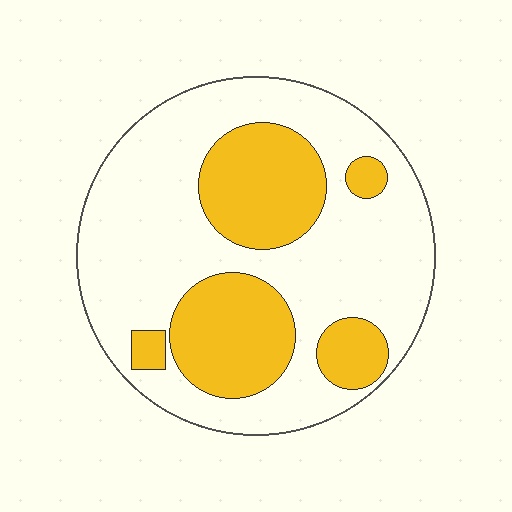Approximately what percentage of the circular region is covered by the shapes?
Approximately 30%.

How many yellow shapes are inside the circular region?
5.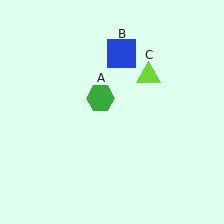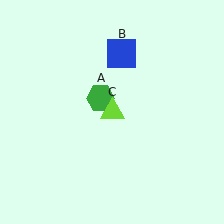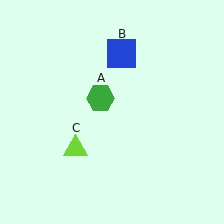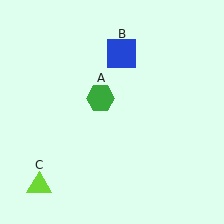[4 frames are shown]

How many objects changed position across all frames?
1 object changed position: lime triangle (object C).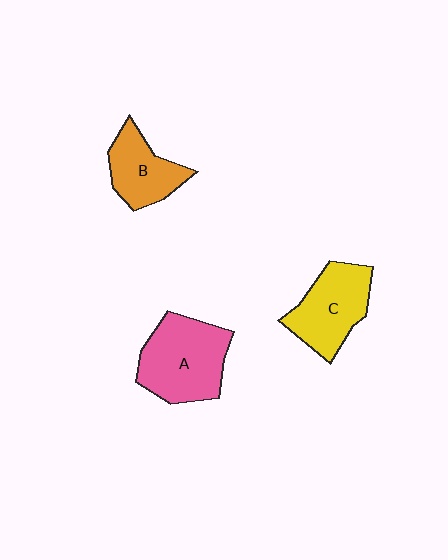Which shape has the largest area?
Shape A (pink).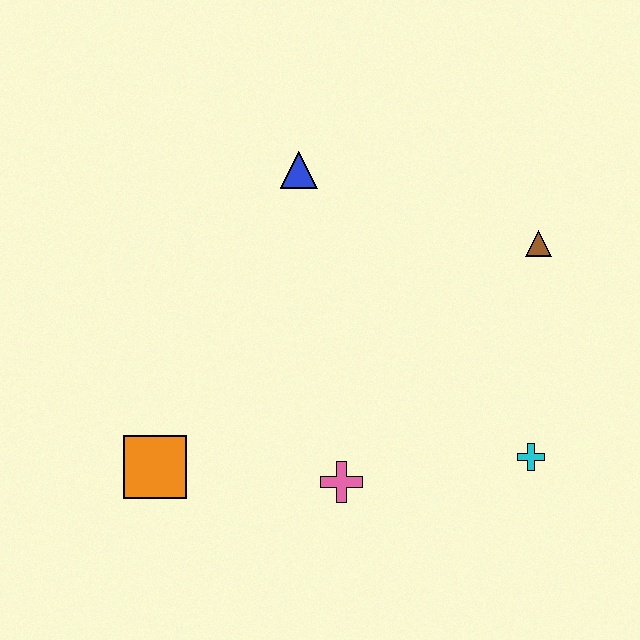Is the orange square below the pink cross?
No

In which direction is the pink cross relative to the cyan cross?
The pink cross is to the left of the cyan cross.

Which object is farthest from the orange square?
The brown triangle is farthest from the orange square.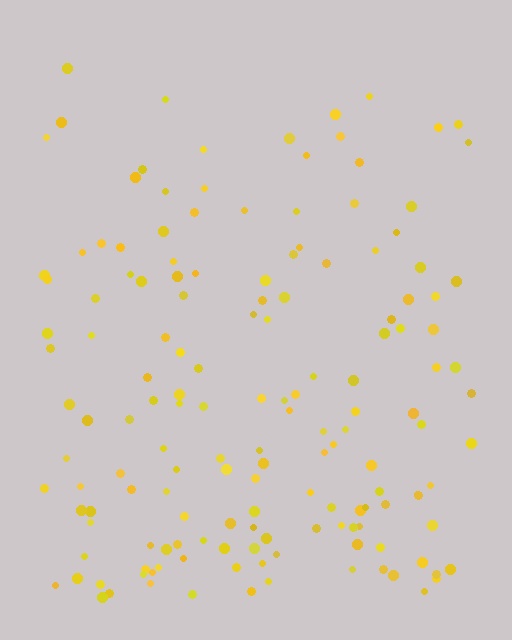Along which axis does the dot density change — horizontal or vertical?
Vertical.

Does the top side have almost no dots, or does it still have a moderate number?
Still a moderate number, just noticeably fewer than the bottom.